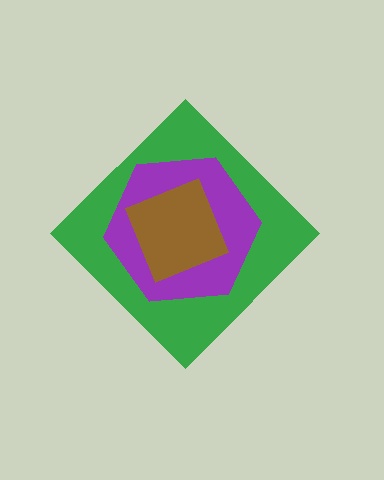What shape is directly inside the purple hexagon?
The brown square.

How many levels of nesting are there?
3.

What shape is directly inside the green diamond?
The purple hexagon.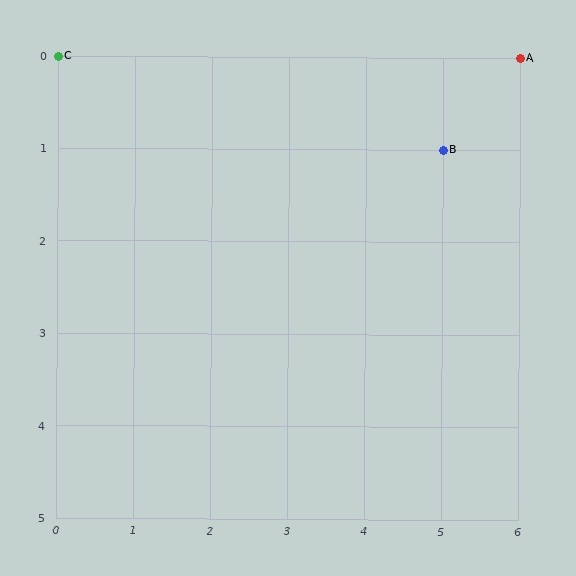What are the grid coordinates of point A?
Point A is at grid coordinates (6, 0).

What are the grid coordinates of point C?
Point C is at grid coordinates (0, 0).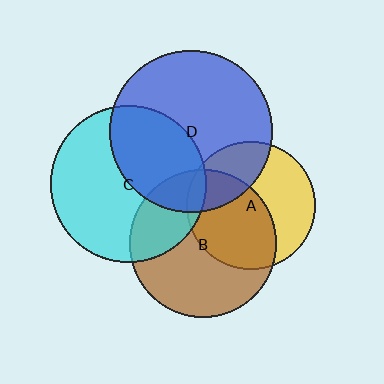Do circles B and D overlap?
Yes.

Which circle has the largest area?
Circle D (blue).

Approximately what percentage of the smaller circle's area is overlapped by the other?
Approximately 20%.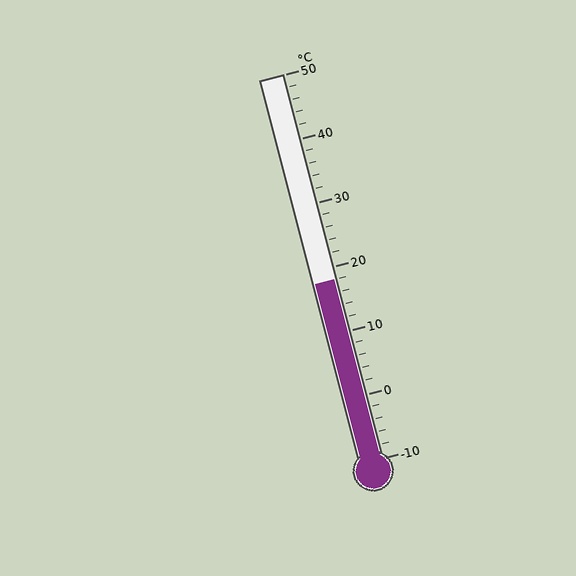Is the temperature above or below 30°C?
The temperature is below 30°C.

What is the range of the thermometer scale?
The thermometer scale ranges from -10°C to 50°C.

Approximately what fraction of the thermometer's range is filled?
The thermometer is filled to approximately 45% of its range.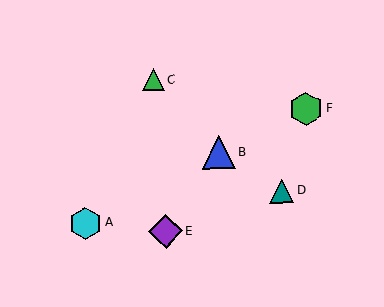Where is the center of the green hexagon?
The center of the green hexagon is at (306, 109).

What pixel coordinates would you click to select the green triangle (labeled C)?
Click at (153, 80) to select the green triangle C.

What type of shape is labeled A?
Shape A is a cyan hexagon.